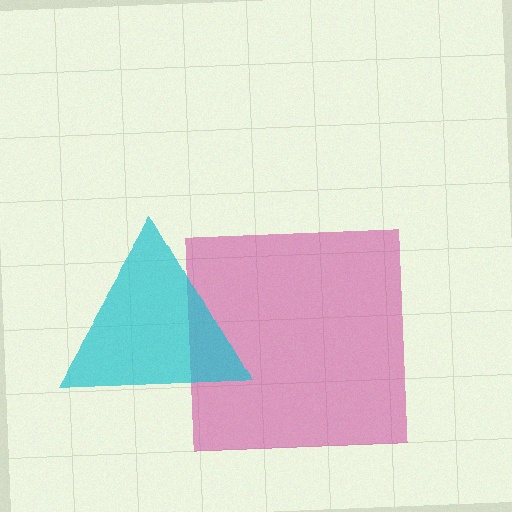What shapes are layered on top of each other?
The layered shapes are: a magenta square, a cyan triangle.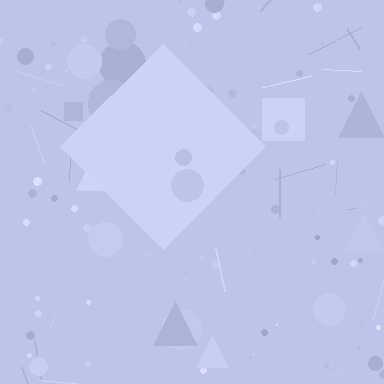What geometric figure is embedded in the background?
A diamond is embedded in the background.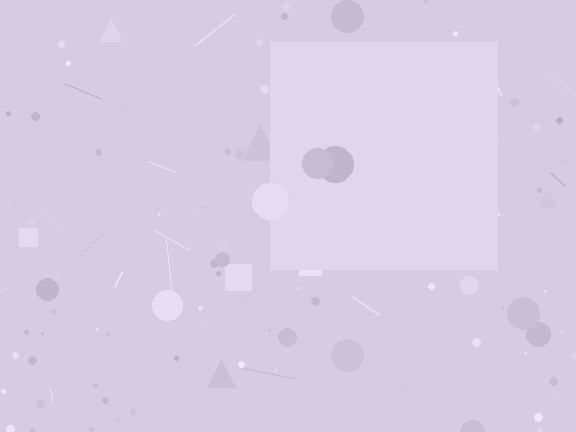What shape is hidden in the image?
A square is hidden in the image.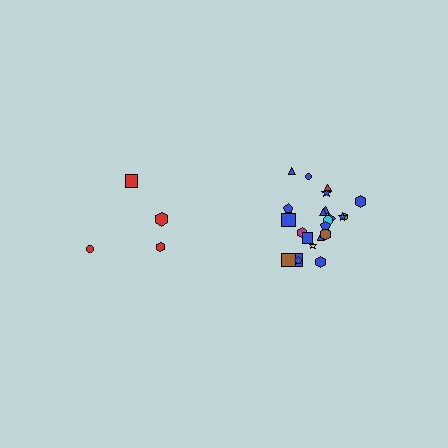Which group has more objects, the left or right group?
The right group.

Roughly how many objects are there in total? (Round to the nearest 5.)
Roughly 30 objects in total.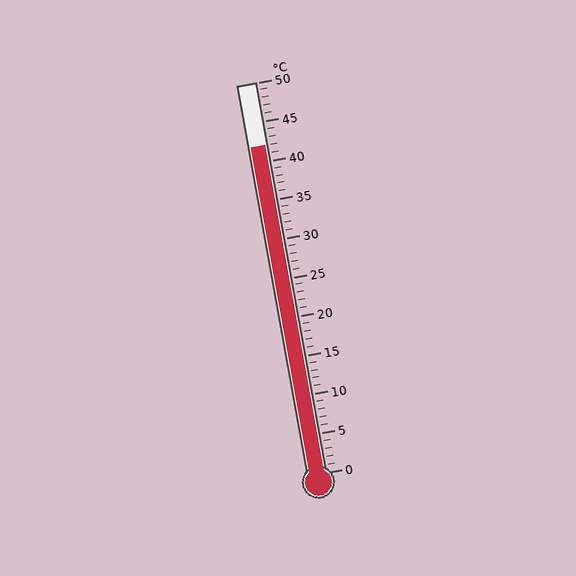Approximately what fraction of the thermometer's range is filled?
The thermometer is filled to approximately 85% of its range.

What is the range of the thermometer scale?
The thermometer scale ranges from 0°C to 50°C.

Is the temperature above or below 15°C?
The temperature is above 15°C.